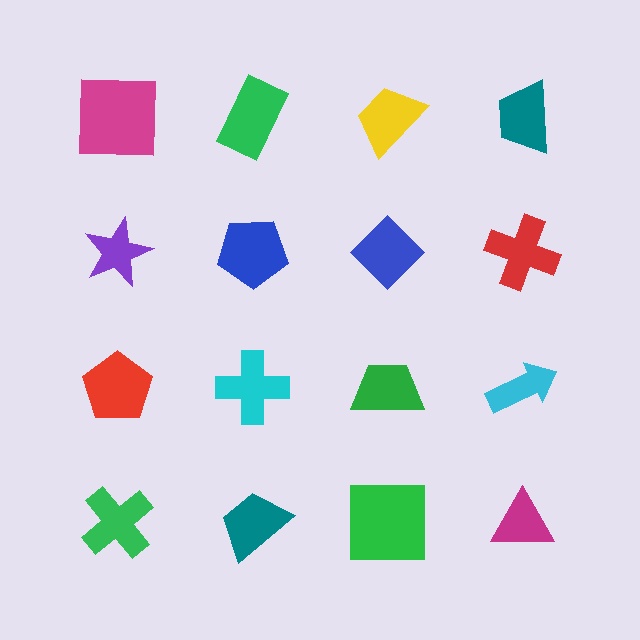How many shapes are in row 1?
4 shapes.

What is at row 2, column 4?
A red cross.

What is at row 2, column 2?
A blue pentagon.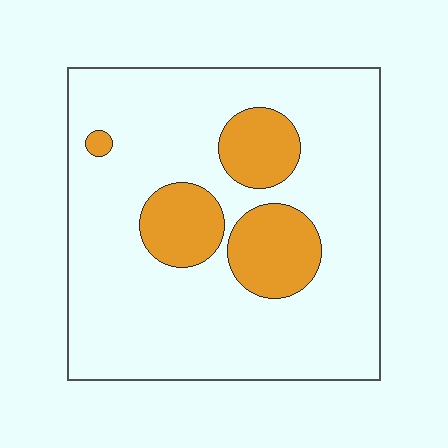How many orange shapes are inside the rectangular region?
4.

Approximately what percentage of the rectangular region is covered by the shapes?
Approximately 20%.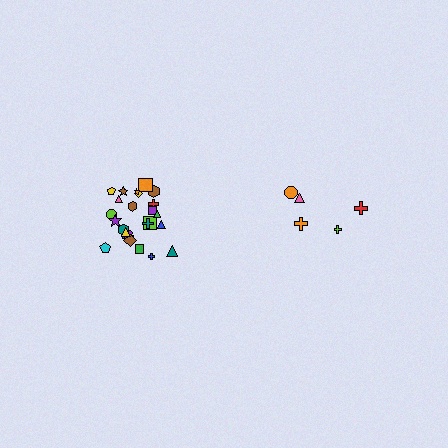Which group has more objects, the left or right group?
The left group.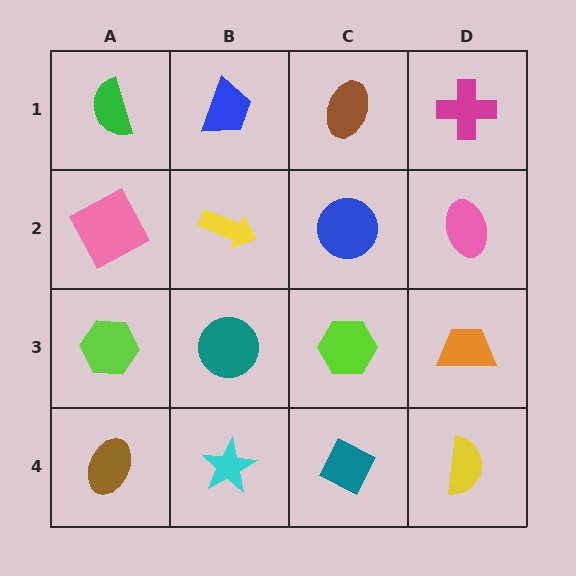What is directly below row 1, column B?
A yellow arrow.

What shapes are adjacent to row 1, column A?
A pink square (row 2, column A), a blue trapezoid (row 1, column B).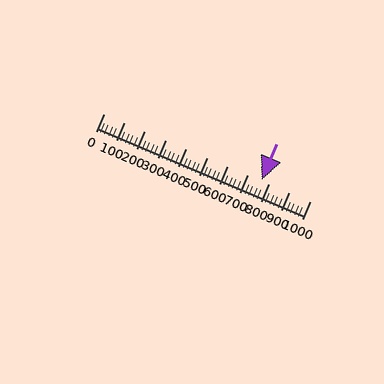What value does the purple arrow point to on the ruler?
The purple arrow points to approximately 764.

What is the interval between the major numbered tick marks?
The major tick marks are spaced 100 units apart.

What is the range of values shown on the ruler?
The ruler shows values from 0 to 1000.